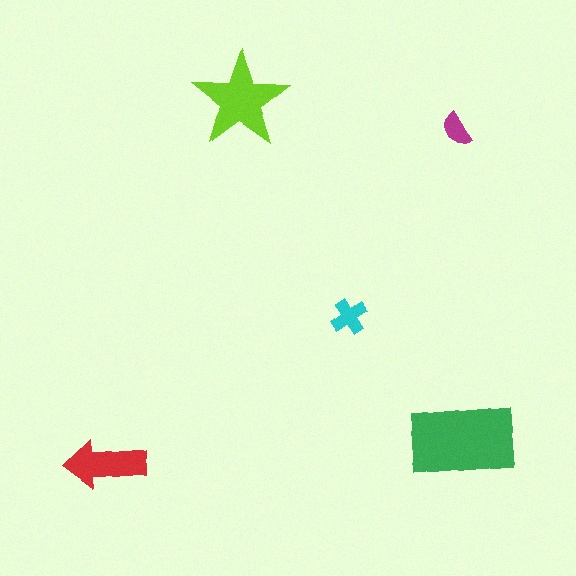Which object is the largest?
The green rectangle.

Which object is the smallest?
The magenta semicircle.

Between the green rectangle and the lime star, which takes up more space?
The green rectangle.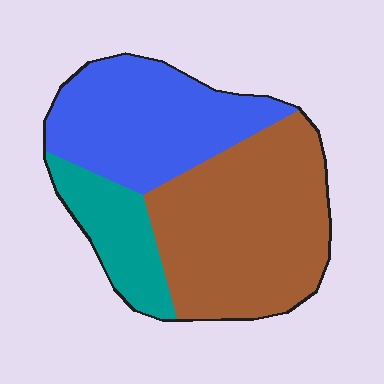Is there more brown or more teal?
Brown.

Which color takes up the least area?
Teal, at roughly 15%.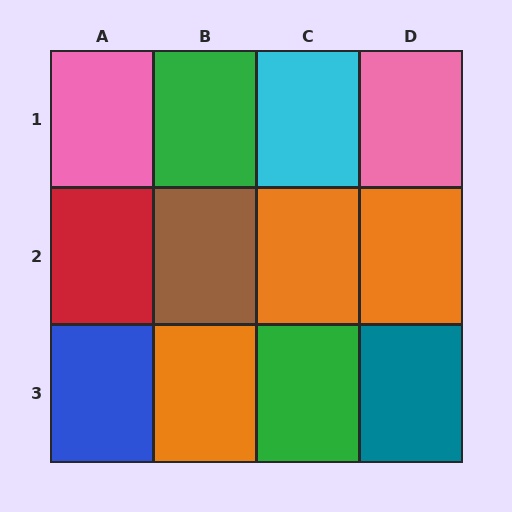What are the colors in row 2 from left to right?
Red, brown, orange, orange.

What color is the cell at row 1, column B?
Green.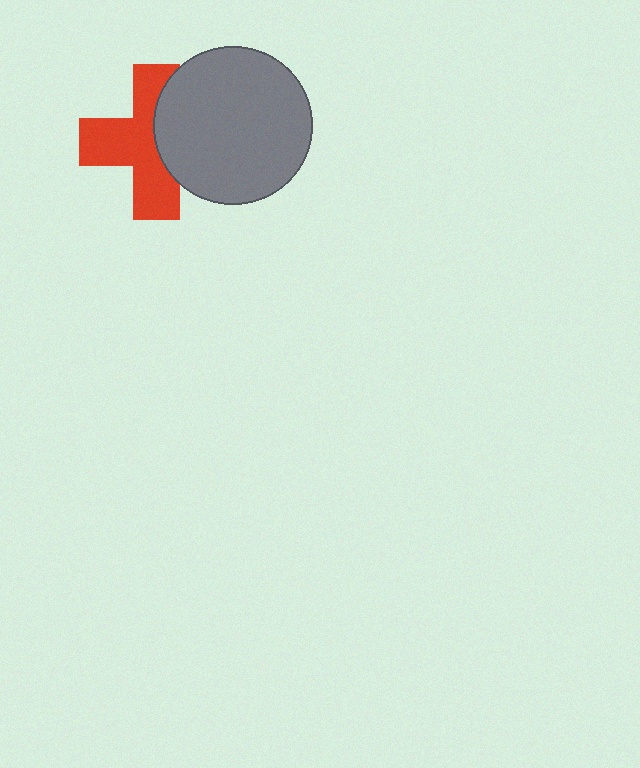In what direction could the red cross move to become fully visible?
The red cross could move left. That would shift it out from behind the gray circle entirely.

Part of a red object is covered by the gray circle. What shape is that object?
It is a cross.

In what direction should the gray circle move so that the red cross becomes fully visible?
The gray circle should move right. That is the shortest direction to clear the overlap and leave the red cross fully visible.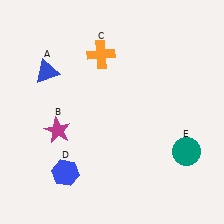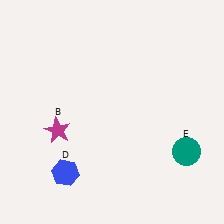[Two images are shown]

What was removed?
The blue triangle (A), the orange cross (C) were removed in Image 2.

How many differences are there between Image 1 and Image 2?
There are 2 differences between the two images.